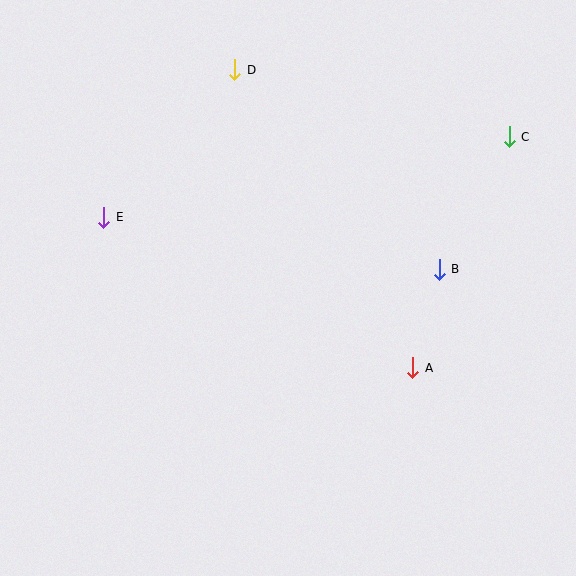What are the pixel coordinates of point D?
Point D is at (235, 70).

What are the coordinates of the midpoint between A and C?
The midpoint between A and C is at (461, 252).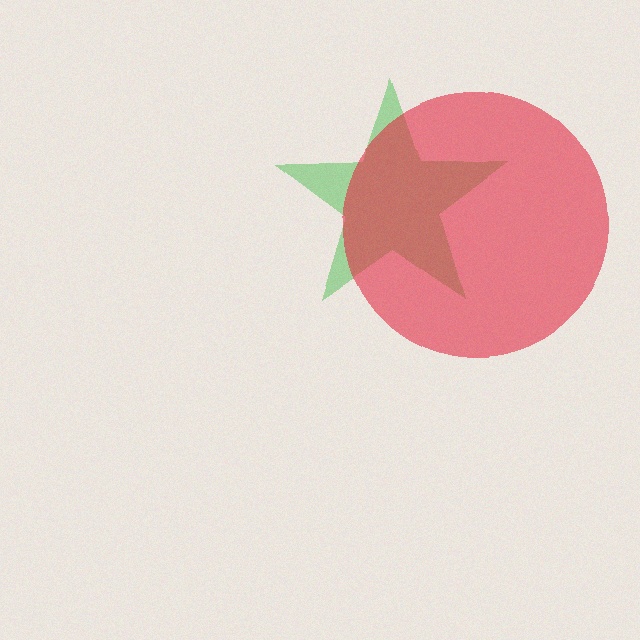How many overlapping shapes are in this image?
There are 2 overlapping shapes in the image.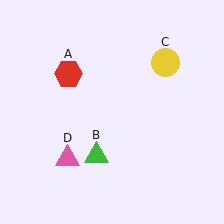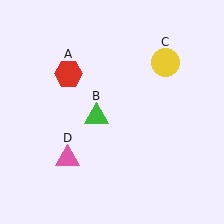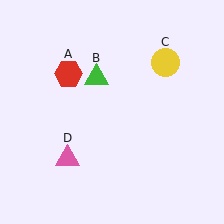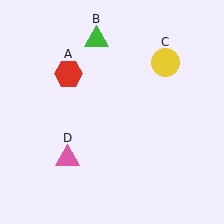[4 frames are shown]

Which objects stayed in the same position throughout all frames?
Red hexagon (object A) and yellow circle (object C) and pink triangle (object D) remained stationary.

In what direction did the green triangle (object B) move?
The green triangle (object B) moved up.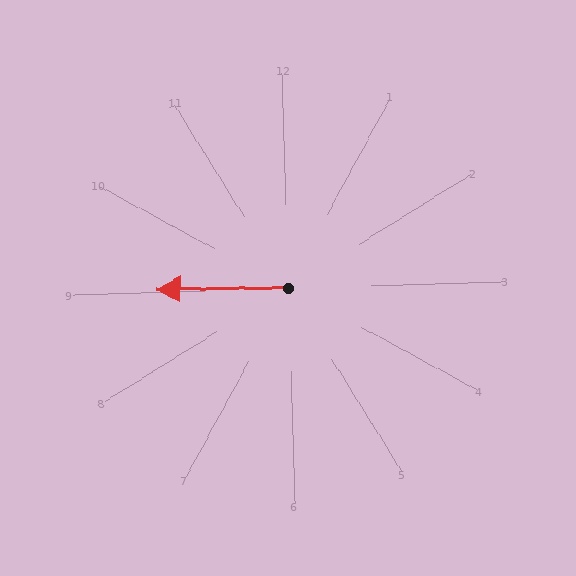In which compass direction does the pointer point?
West.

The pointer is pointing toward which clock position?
Roughly 9 o'clock.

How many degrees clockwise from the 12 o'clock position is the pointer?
Approximately 271 degrees.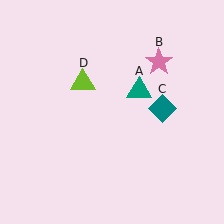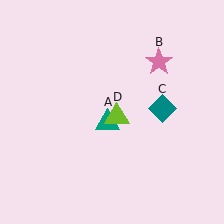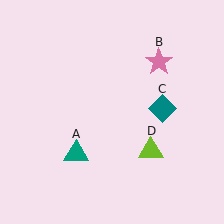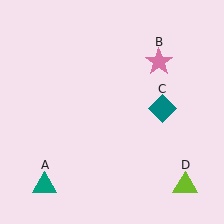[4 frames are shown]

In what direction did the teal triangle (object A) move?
The teal triangle (object A) moved down and to the left.